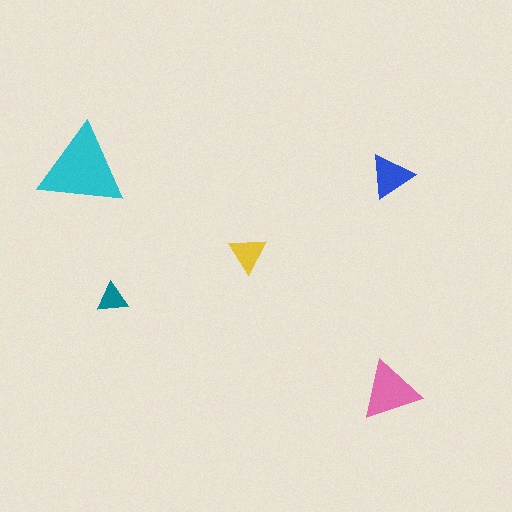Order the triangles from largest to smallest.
the cyan one, the pink one, the blue one, the yellow one, the teal one.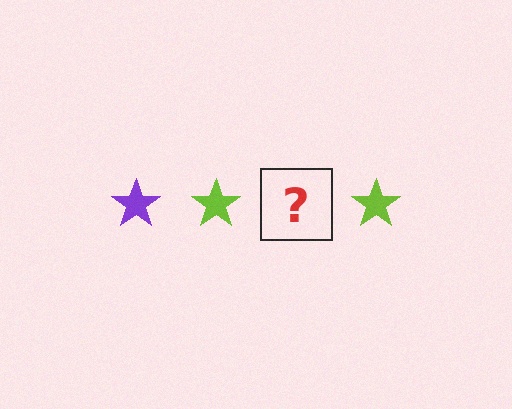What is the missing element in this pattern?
The missing element is a purple star.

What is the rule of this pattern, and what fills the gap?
The rule is that the pattern cycles through purple, lime stars. The gap should be filled with a purple star.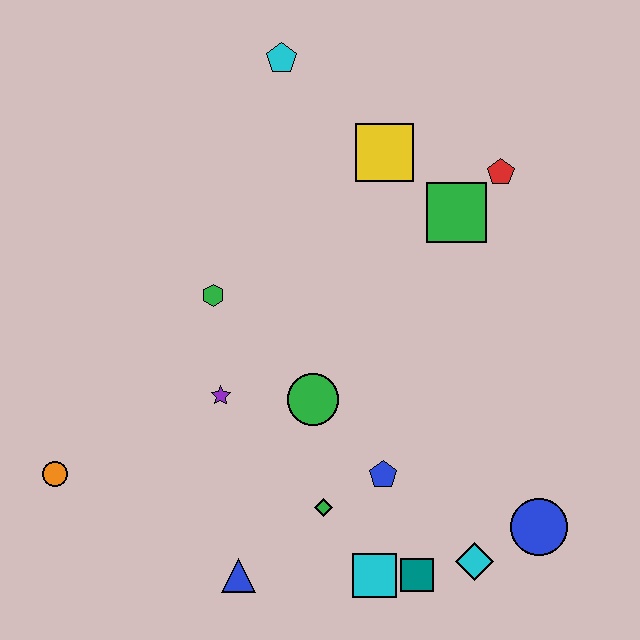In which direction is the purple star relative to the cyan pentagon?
The purple star is below the cyan pentagon.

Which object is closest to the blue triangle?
The green diamond is closest to the blue triangle.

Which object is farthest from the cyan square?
The cyan pentagon is farthest from the cyan square.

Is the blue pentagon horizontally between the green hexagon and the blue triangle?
No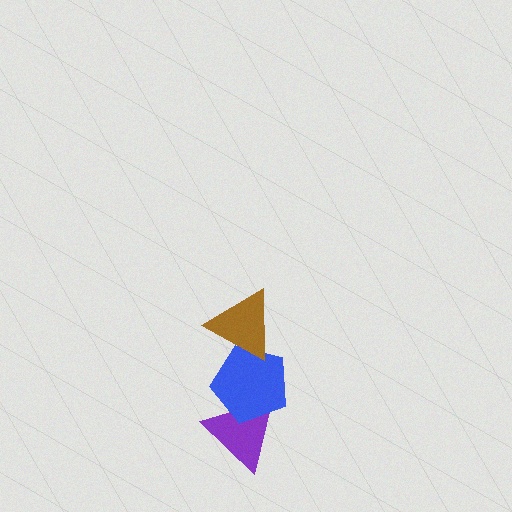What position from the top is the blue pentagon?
The blue pentagon is 2nd from the top.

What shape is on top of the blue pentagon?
The brown triangle is on top of the blue pentagon.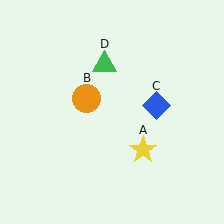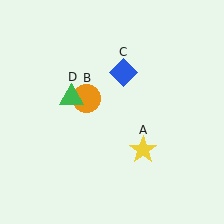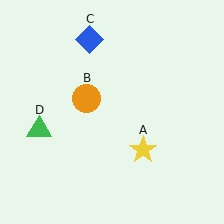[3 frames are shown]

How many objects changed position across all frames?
2 objects changed position: blue diamond (object C), green triangle (object D).